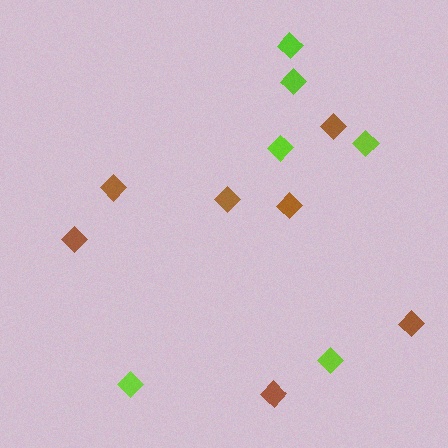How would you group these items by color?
There are 2 groups: one group of lime diamonds (6) and one group of brown diamonds (7).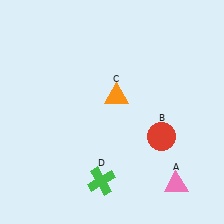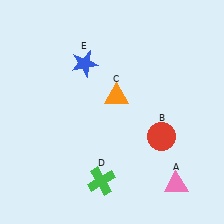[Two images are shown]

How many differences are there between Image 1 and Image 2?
There is 1 difference between the two images.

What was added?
A blue star (E) was added in Image 2.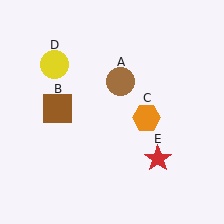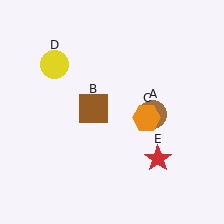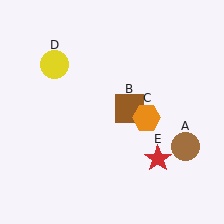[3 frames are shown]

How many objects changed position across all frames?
2 objects changed position: brown circle (object A), brown square (object B).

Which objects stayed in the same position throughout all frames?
Orange hexagon (object C) and yellow circle (object D) and red star (object E) remained stationary.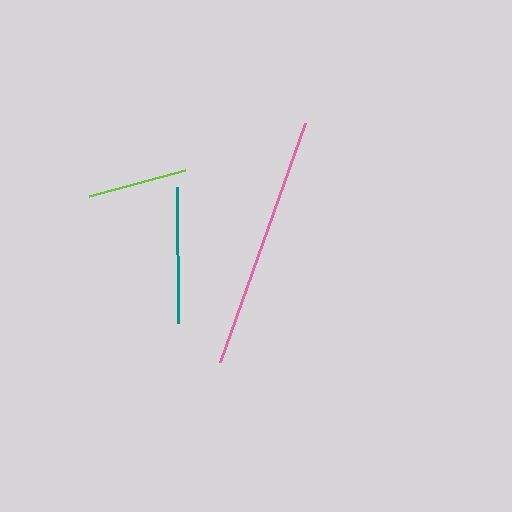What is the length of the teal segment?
The teal segment is approximately 136 pixels long.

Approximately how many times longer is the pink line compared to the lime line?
The pink line is approximately 2.6 times the length of the lime line.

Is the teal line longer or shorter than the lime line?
The teal line is longer than the lime line.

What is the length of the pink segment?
The pink segment is approximately 253 pixels long.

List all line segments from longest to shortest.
From longest to shortest: pink, teal, lime.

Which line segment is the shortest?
The lime line is the shortest at approximately 99 pixels.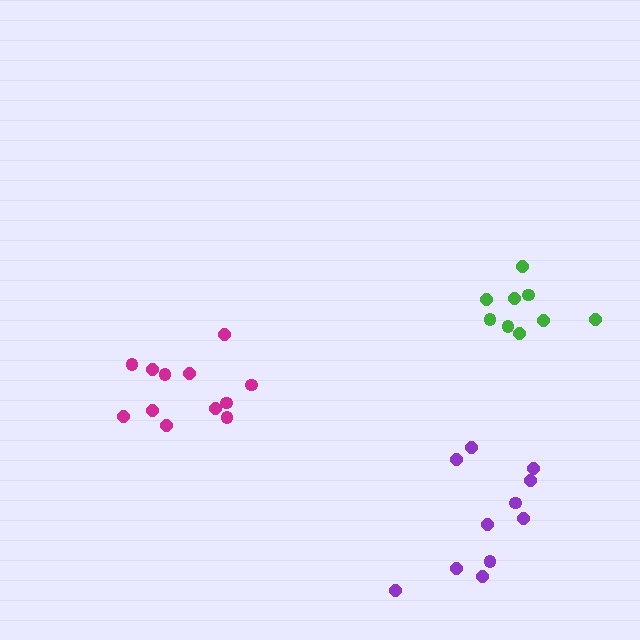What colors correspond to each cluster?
The clusters are colored: magenta, green, purple.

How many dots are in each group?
Group 1: 12 dots, Group 2: 9 dots, Group 3: 11 dots (32 total).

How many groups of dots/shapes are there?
There are 3 groups.